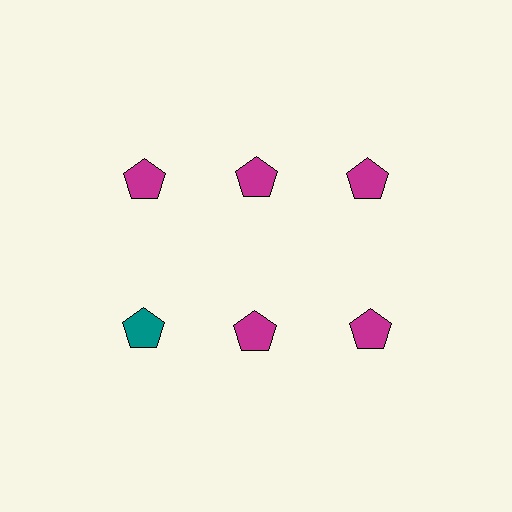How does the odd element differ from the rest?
It has a different color: teal instead of magenta.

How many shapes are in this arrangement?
There are 6 shapes arranged in a grid pattern.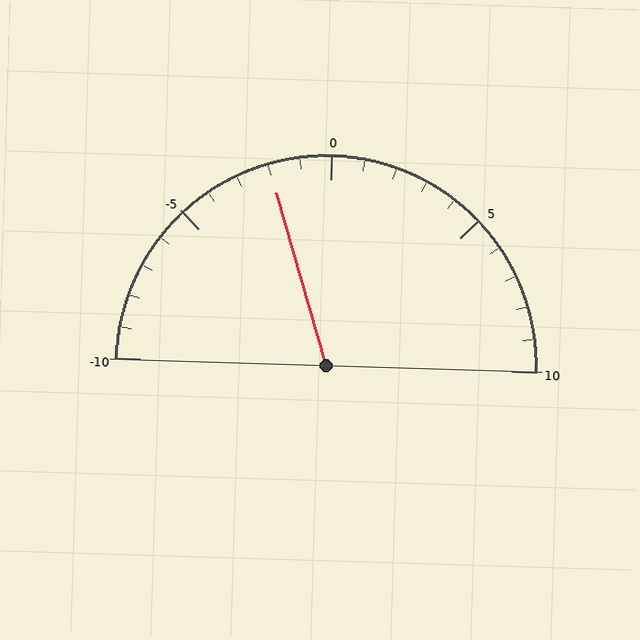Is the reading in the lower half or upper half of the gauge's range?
The reading is in the lower half of the range (-10 to 10).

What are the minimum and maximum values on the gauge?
The gauge ranges from -10 to 10.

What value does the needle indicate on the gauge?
The needle indicates approximately -2.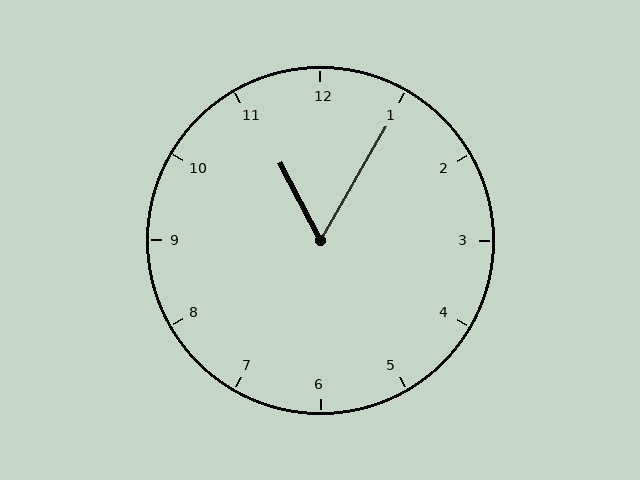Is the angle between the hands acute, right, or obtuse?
It is acute.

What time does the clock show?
11:05.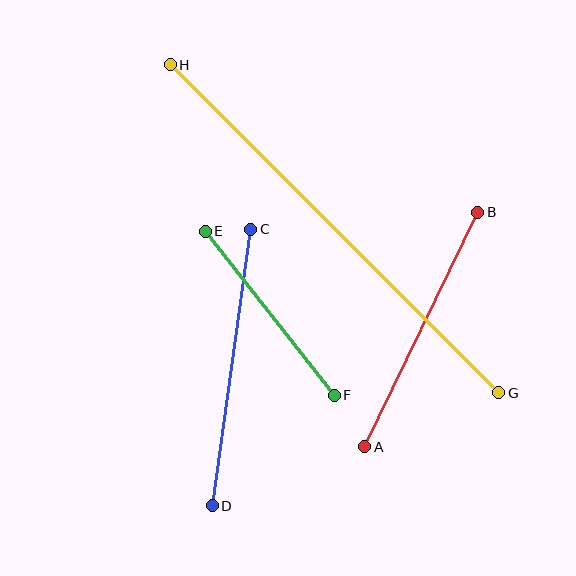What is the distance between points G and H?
The distance is approximately 465 pixels.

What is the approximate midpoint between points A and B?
The midpoint is at approximately (421, 330) pixels.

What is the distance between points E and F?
The distance is approximately 209 pixels.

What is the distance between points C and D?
The distance is approximately 279 pixels.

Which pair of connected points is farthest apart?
Points G and H are farthest apart.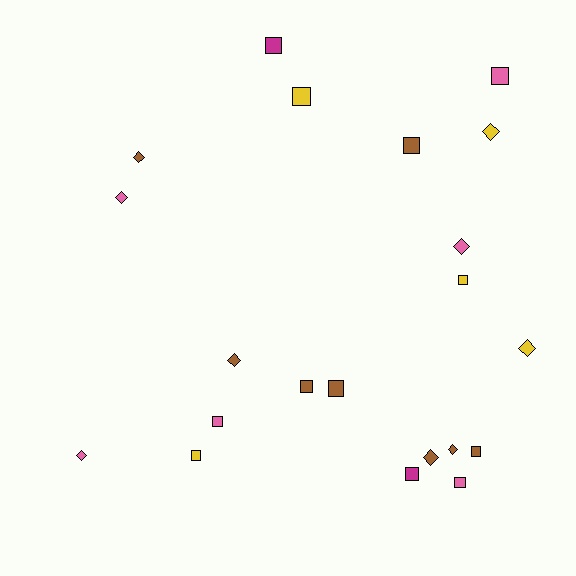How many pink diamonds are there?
There are 3 pink diamonds.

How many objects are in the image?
There are 21 objects.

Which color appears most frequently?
Brown, with 8 objects.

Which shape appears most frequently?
Square, with 12 objects.